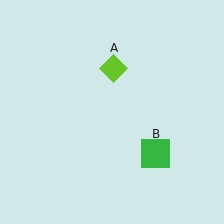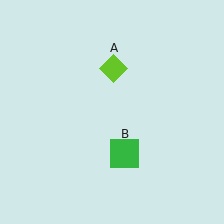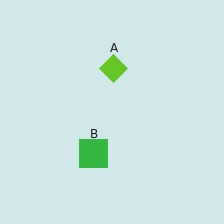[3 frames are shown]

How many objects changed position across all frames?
1 object changed position: green square (object B).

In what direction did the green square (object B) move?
The green square (object B) moved left.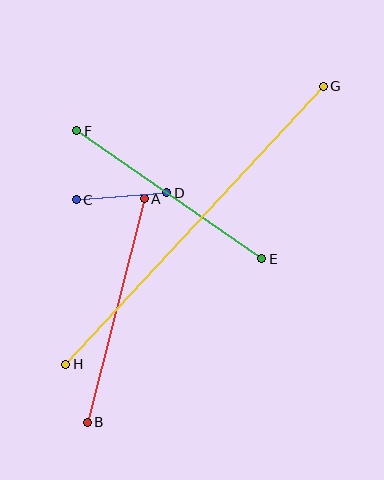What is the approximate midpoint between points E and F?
The midpoint is at approximately (169, 195) pixels.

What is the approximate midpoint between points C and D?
The midpoint is at approximately (121, 196) pixels.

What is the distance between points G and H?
The distance is approximately 379 pixels.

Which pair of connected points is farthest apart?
Points G and H are farthest apart.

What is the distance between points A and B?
The distance is approximately 230 pixels.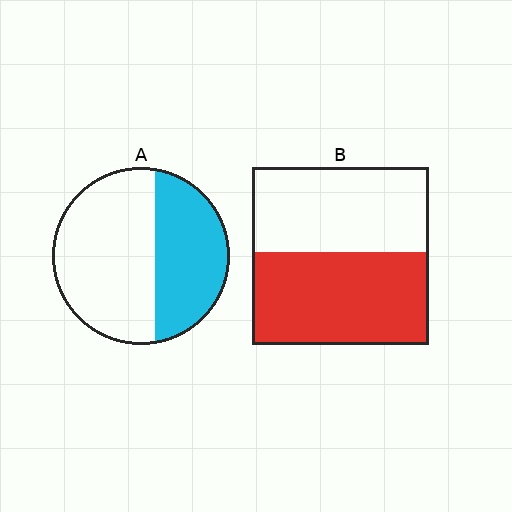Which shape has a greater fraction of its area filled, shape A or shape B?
Shape B.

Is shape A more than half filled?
No.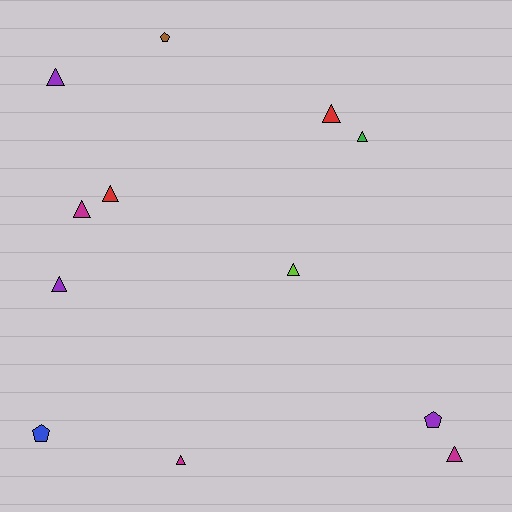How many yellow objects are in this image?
There are no yellow objects.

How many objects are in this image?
There are 12 objects.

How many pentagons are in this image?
There are 3 pentagons.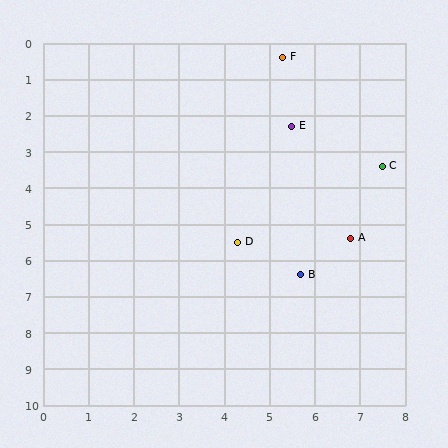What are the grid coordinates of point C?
Point C is at approximately (7.5, 3.4).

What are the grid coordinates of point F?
Point F is at approximately (5.3, 0.4).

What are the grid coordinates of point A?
Point A is at approximately (6.8, 5.4).